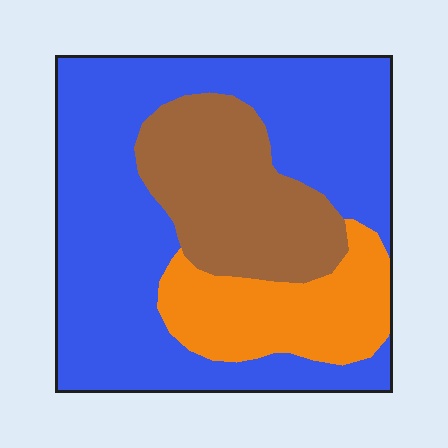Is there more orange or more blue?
Blue.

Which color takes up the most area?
Blue, at roughly 60%.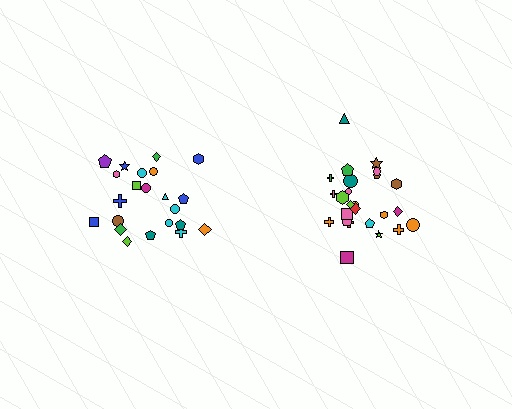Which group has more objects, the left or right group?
The right group.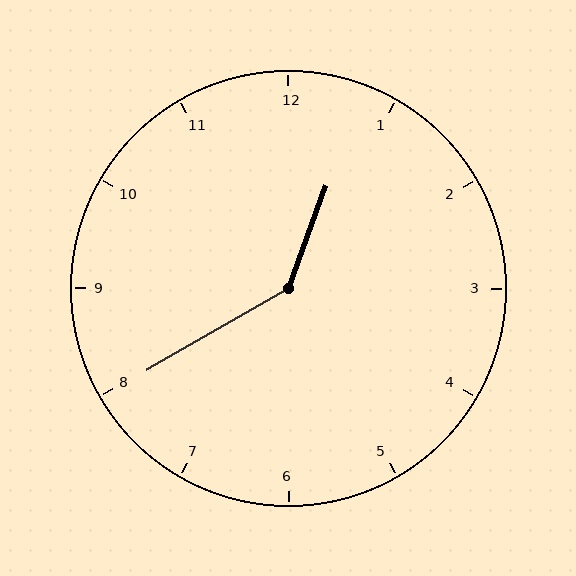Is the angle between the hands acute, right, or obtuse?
It is obtuse.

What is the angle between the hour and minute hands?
Approximately 140 degrees.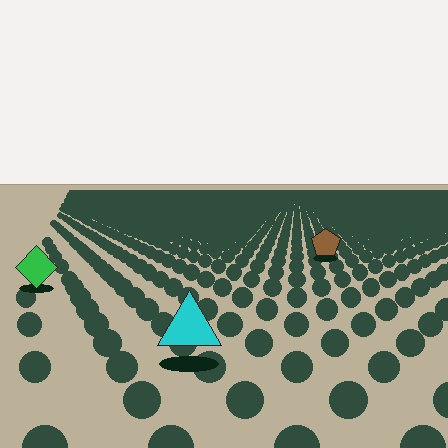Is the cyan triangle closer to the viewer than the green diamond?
Yes. The cyan triangle is closer — you can tell from the texture gradient: the ground texture is coarser near it.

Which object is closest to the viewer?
The cyan triangle is closest. The texture marks near it are larger and more spread out.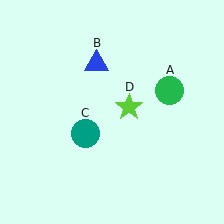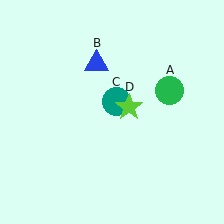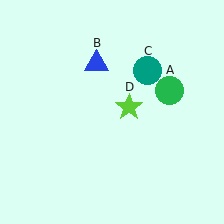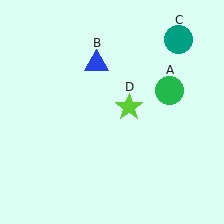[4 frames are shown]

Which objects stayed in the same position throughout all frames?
Green circle (object A) and blue triangle (object B) and lime star (object D) remained stationary.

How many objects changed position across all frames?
1 object changed position: teal circle (object C).